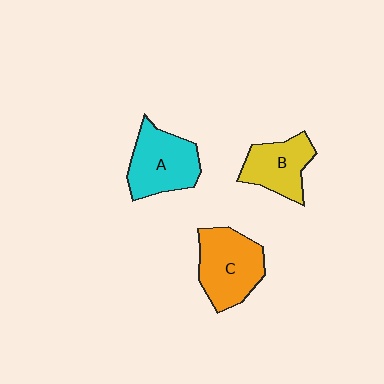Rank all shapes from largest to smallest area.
From largest to smallest: C (orange), A (cyan), B (yellow).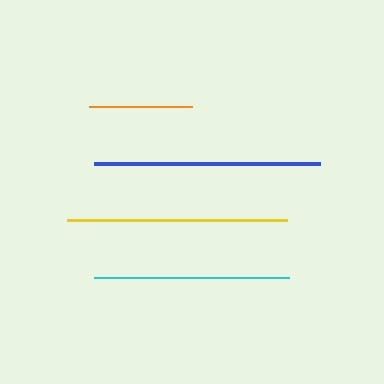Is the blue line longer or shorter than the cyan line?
The blue line is longer than the cyan line.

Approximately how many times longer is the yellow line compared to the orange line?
The yellow line is approximately 2.1 times the length of the orange line.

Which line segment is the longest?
The blue line is the longest at approximately 227 pixels.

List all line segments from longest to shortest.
From longest to shortest: blue, yellow, cyan, orange.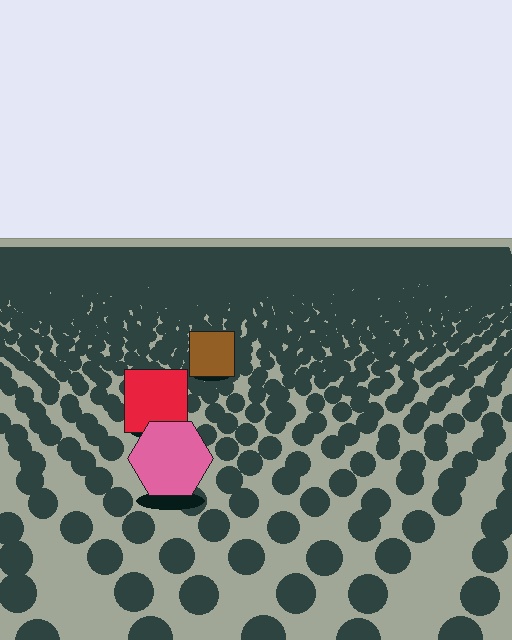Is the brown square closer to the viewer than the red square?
No. The red square is closer — you can tell from the texture gradient: the ground texture is coarser near it.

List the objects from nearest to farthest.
From nearest to farthest: the pink hexagon, the red square, the brown square.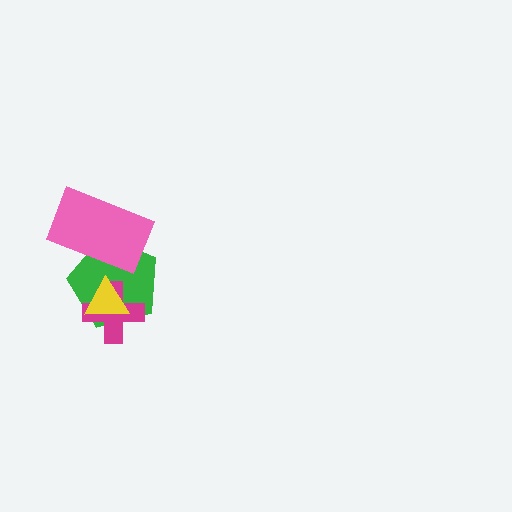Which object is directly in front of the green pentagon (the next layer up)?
The magenta cross is directly in front of the green pentagon.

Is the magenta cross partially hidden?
Yes, it is partially covered by another shape.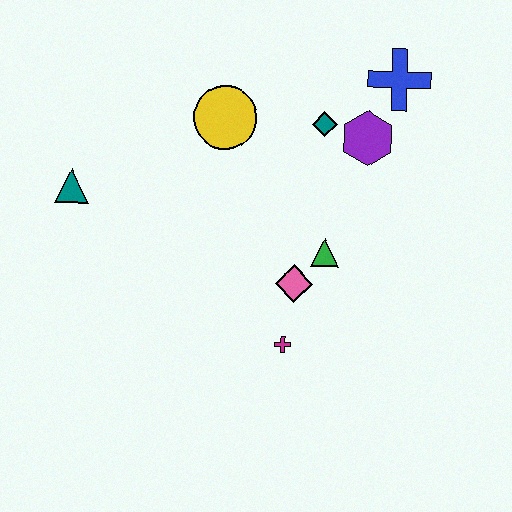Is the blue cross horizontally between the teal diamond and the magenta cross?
No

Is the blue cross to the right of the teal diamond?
Yes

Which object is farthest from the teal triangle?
The blue cross is farthest from the teal triangle.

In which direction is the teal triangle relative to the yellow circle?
The teal triangle is to the left of the yellow circle.